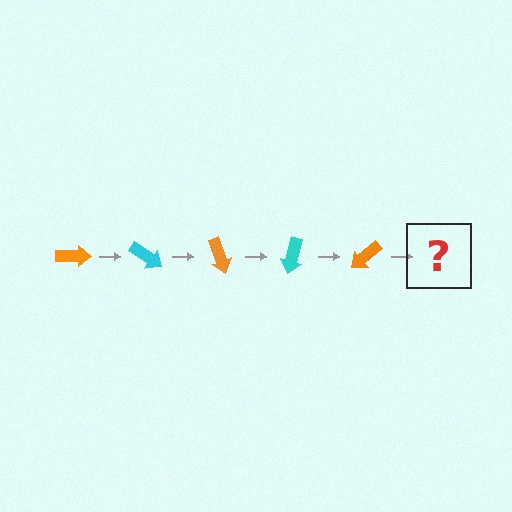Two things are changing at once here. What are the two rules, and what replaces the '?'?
The two rules are that it rotates 35 degrees each step and the color cycles through orange and cyan. The '?' should be a cyan arrow, rotated 175 degrees from the start.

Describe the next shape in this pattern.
It should be a cyan arrow, rotated 175 degrees from the start.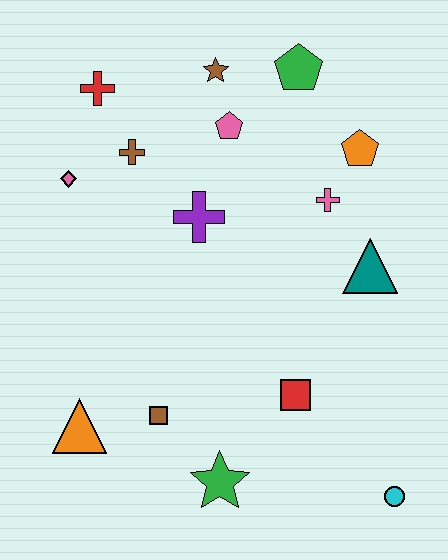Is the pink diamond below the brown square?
No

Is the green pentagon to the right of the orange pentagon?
No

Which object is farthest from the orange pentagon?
The orange triangle is farthest from the orange pentagon.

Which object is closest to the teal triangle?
The pink cross is closest to the teal triangle.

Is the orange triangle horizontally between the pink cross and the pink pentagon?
No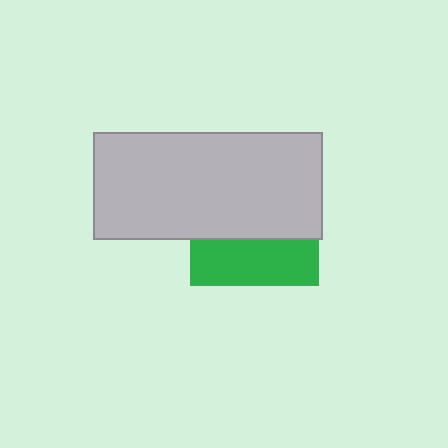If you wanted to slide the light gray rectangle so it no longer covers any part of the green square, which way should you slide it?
Slide it up — that is the most direct way to separate the two shapes.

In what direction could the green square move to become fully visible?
The green square could move down. That would shift it out from behind the light gray rectangle entirely.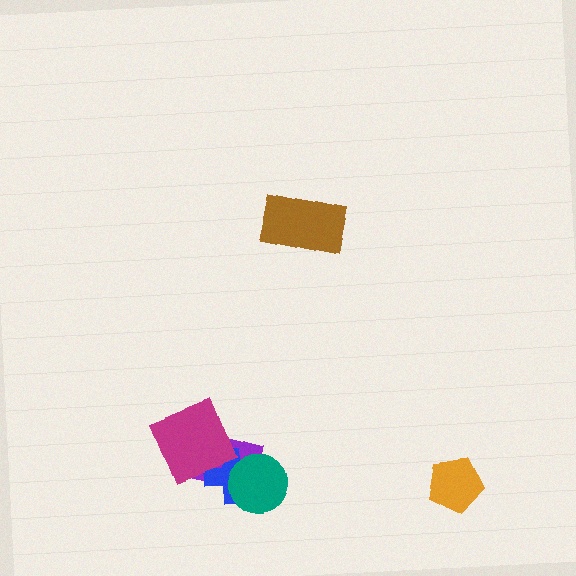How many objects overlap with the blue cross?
3 objects overlap with the blue cross.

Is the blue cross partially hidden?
Yes, it is partially covered by another shape.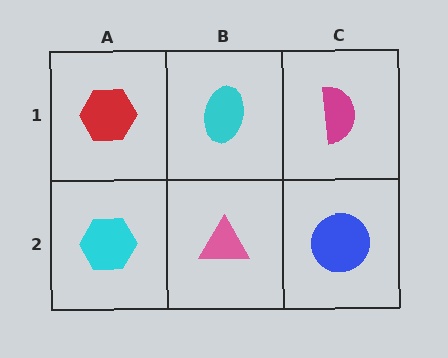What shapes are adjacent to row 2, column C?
A magenta semicircle (row 1, column C), a pink triangle (row 2, column B).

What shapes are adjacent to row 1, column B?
A pink triangle (row 2, column B), a red hexagon (row 1, column A), a magenta semicircle (row 1, column C).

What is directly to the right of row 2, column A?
A pink triangle.